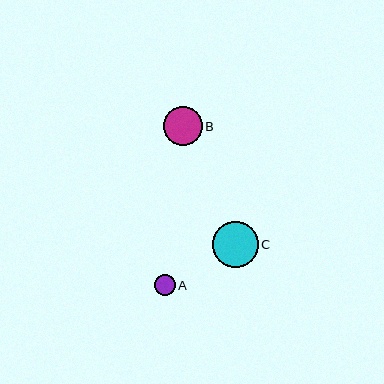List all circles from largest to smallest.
From largest to smallest: C, B, A.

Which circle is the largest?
Circle C is the largest with a size of approximately 46 pixels.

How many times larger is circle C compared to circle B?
Circle C is approximately 1.2 times the size of circle B.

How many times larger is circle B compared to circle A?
Circle B is approximately 1.8 times the size of circle A.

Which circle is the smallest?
Circle A is the smallest with a size of approximately 21 pixels.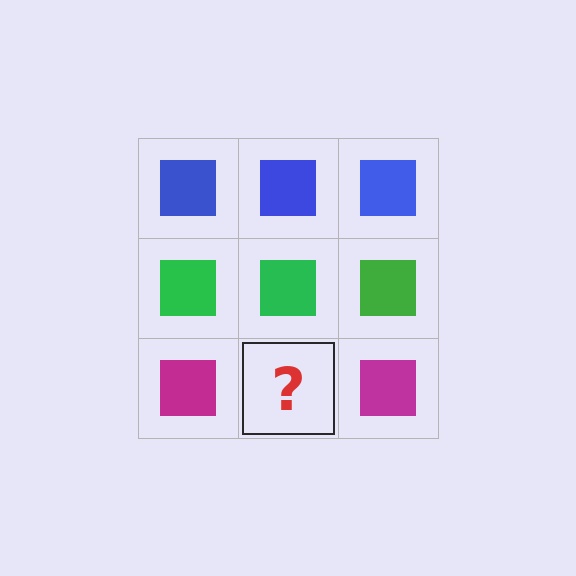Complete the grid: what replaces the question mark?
The question mark should be replaced with a magenta square.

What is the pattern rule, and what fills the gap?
The rule is that each row has a consistent color. The gap should be filled with a magenta square.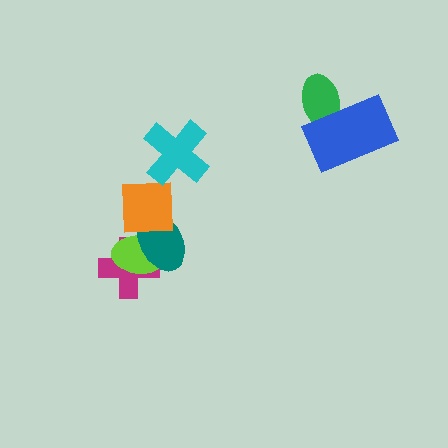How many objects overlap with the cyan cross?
0 objects overlap with the cyan cross.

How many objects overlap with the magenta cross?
2 objects overlap with the magenta cross.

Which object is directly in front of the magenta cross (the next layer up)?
The lime ellipse is directly in front of the magenta cross.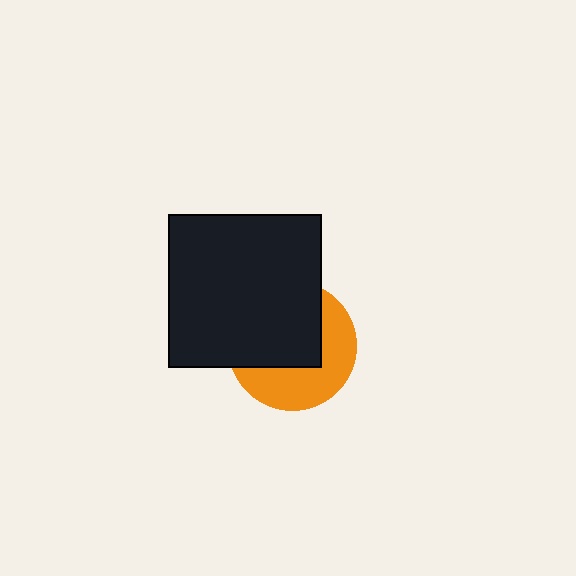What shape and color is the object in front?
The object in front is a black square.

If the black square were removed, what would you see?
You would see the complete orange circle.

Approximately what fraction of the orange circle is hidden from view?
Roughly 54% of the orange circle is hidden behind the black square.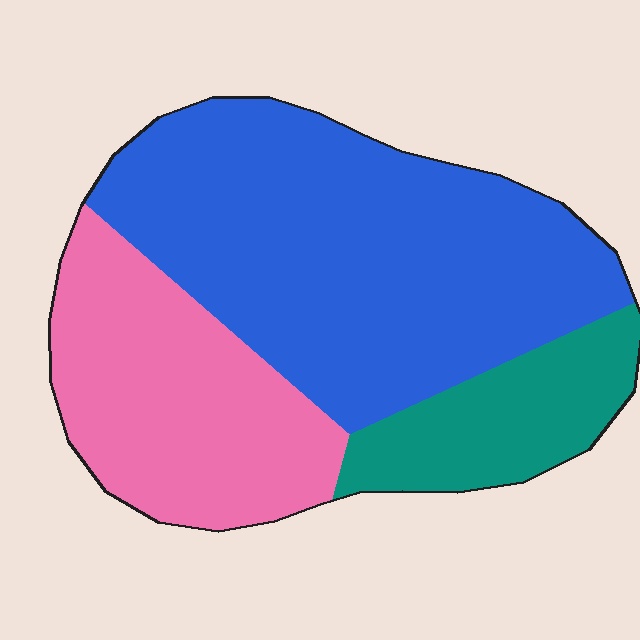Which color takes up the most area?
Blue, at roughly 55%.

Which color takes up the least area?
Teal, at roughly 15%.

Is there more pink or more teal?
Pink.